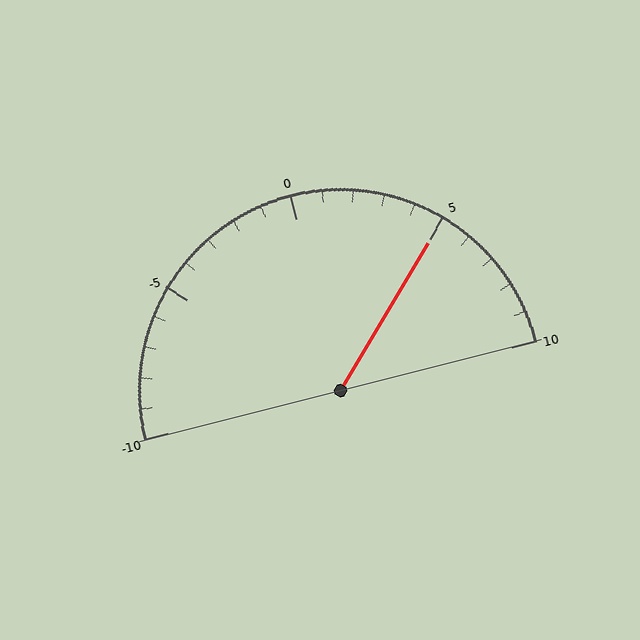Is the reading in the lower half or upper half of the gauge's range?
The reading is in the upper half of the range (-10 to 10).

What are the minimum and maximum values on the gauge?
The gauge ranges from -10 to 10.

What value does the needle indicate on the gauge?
The needle indicates approximately 5.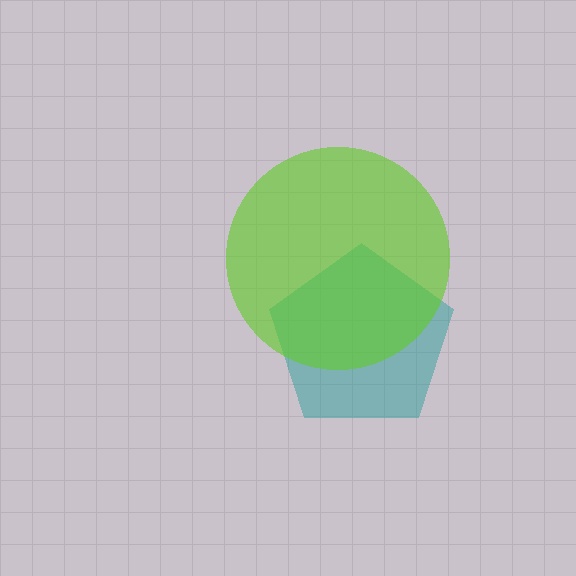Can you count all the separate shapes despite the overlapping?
Yes, there are 2 separate shapes.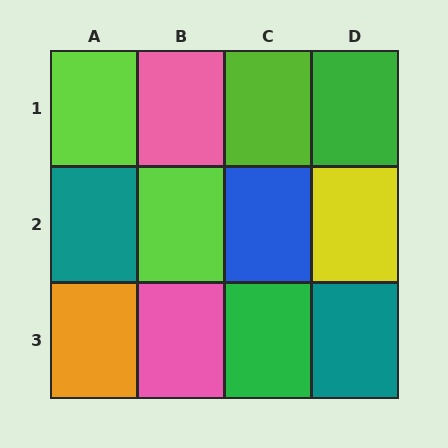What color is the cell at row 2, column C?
Blue.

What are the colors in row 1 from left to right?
Lime, pink, lime, green.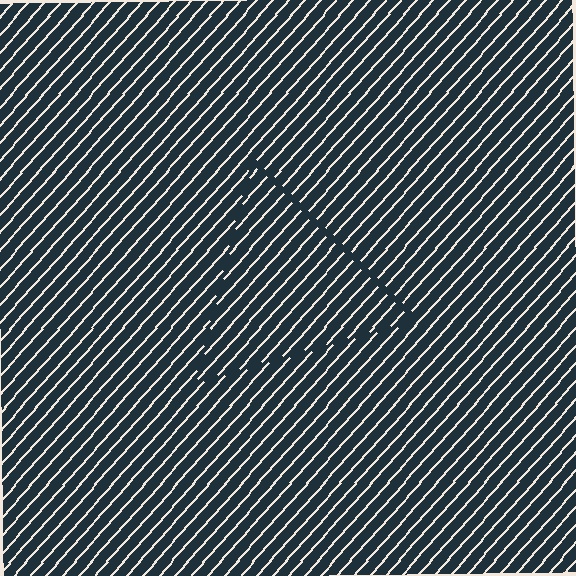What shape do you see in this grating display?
An illusory triangle. The interior of the shape contains the same grating, shifted by half a period — the contour is defined by the phase discontinuity where line-ends from the inner and outer gratings abut.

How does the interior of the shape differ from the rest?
The interior of the shape contains the same grating, shifted by half a period — the contour is defined by the phase discontinuity where line-ends from the inner and outer gratings abut.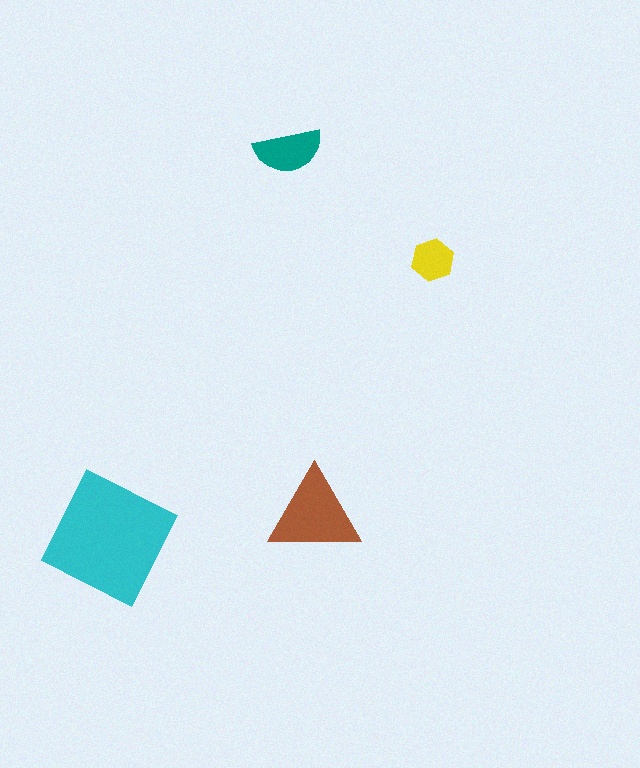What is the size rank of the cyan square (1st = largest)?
1st.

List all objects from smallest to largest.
The yellow hexagon, the teal semicircle, the brown triangle, the cyan square.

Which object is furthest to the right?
The yellow hexagon is rightmost.